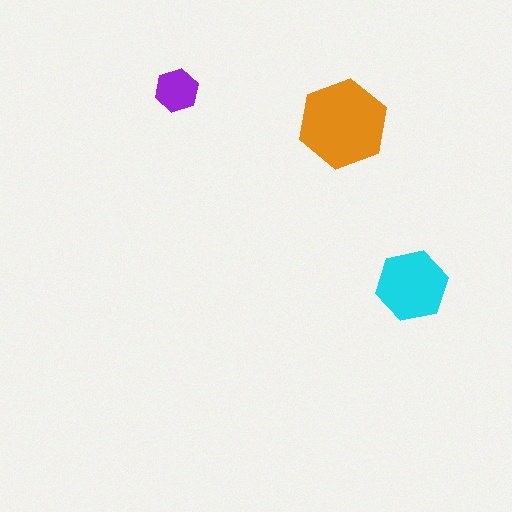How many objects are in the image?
There are 3 objects in the image.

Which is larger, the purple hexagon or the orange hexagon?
The orange one.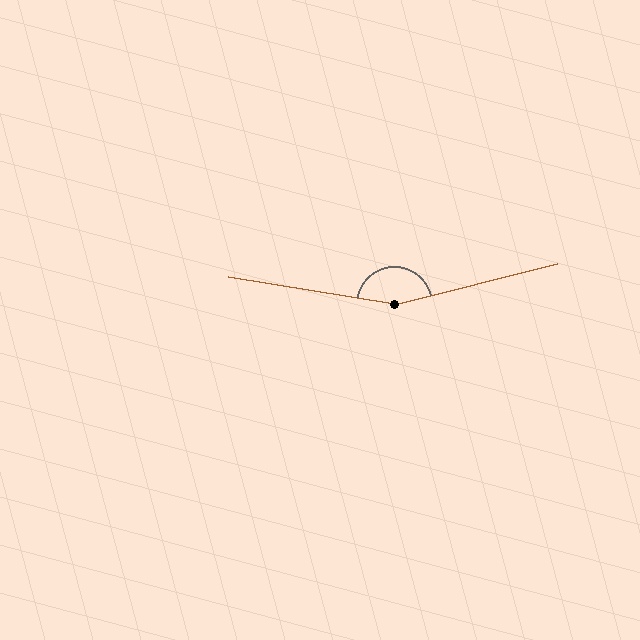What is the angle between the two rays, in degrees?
Approximately 157 degrees.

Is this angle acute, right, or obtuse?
It is obtuse.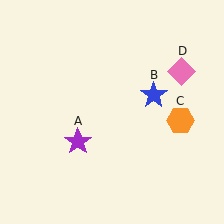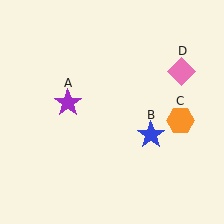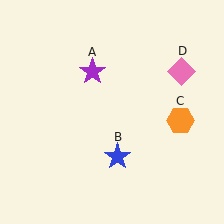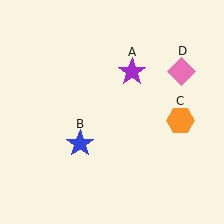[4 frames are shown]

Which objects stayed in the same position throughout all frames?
Orange hexagon (object C) and pink diamond (object D) remained stationary.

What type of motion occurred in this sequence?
The purple star (object A), blue star (object B) rotated clockwise around the center of the scene.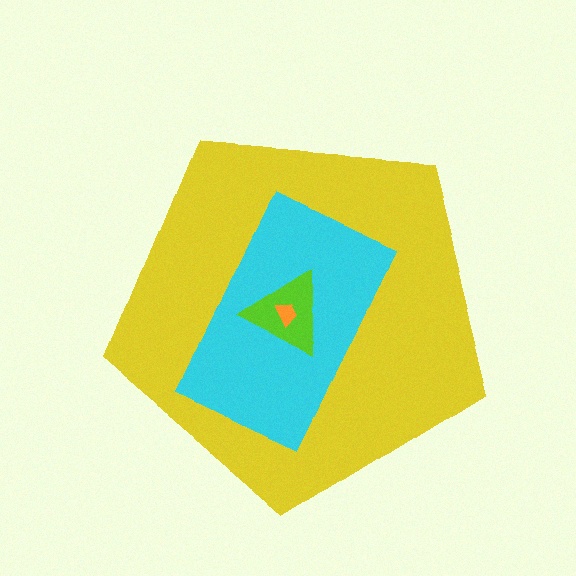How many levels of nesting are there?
4.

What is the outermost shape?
The yellow pentagon.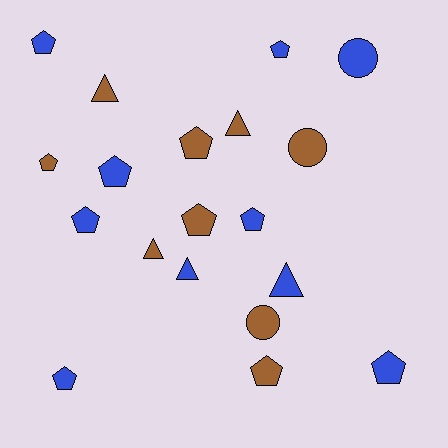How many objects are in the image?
There are 19 objects.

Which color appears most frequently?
Blue, with 10 objects.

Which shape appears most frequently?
Pentagon, with 11 objects.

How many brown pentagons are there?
There are 4 brown pentagons.